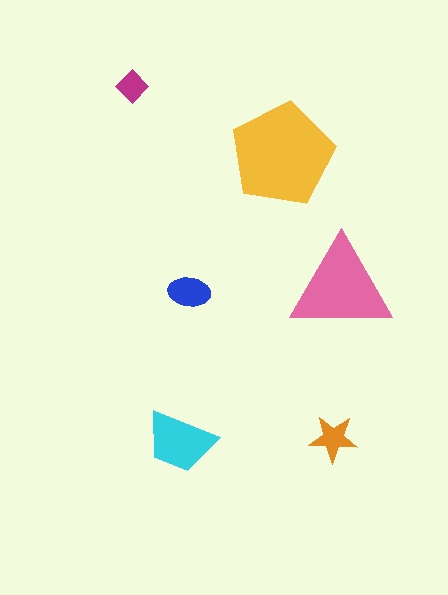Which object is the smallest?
The magenta diamond.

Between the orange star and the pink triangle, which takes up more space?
The pink triangle.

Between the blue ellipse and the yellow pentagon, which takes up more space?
The yellow pentagon.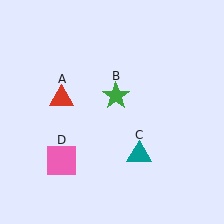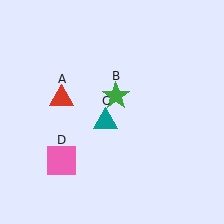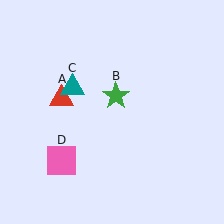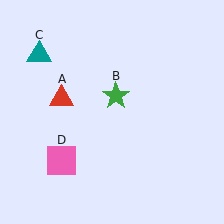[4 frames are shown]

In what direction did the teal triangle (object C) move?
The teal triangle (object C) moved up and to the left.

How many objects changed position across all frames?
1 object changed position: teal triangle (object C).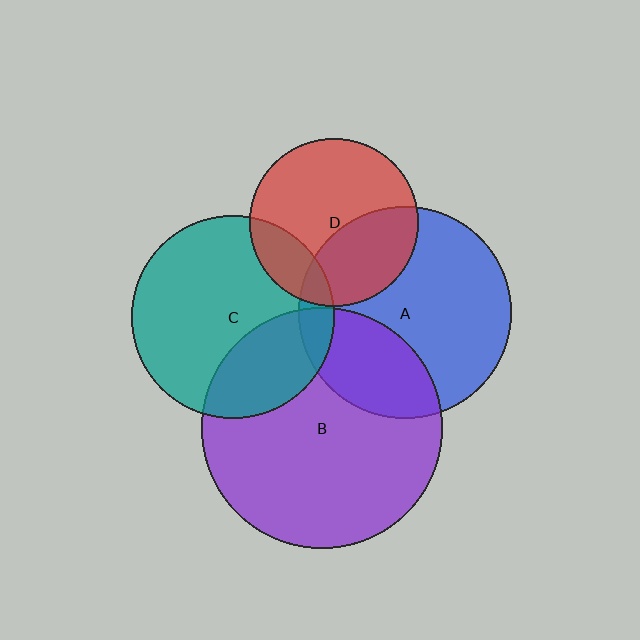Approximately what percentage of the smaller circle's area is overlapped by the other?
Approximately 20%.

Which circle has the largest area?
Circle B (purple).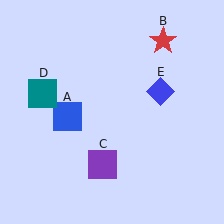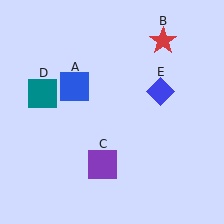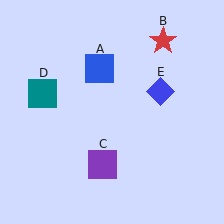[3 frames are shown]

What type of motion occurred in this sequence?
The blue square (object A) rotated clockwise around the center of the scene.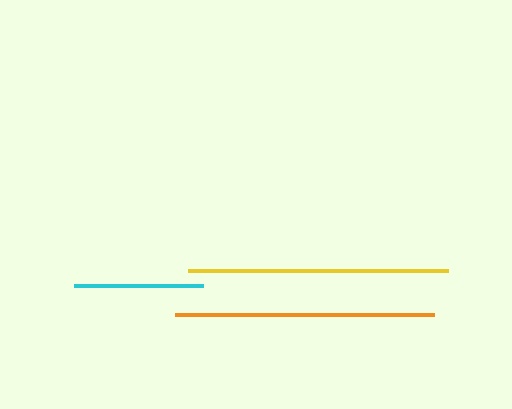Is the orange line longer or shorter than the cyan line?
The orange line is longer than the cyan line.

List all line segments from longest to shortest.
From longest to shortest: yellow, orange, cyan.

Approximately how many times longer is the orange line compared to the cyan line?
The orange line is approximately 2.0 times the length of the cyan line.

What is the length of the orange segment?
The orange segment is approximately 259 pixels long.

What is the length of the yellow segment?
The yellow segment is approximately 261 pixels long.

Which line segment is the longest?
The yellow line is the longest at approximately 261 pixels.